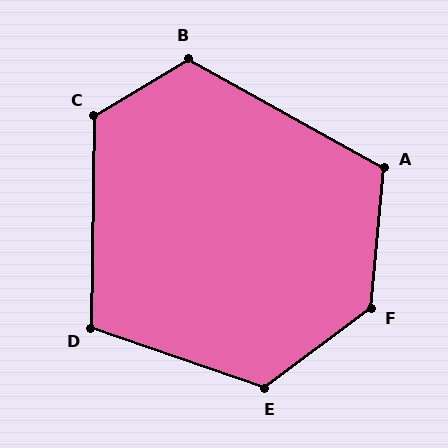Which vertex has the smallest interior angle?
D, at approximately 108 degrees.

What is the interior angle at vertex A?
Approximately 114 degrees (obtuse).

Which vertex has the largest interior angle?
F, at approximately 132 degrees.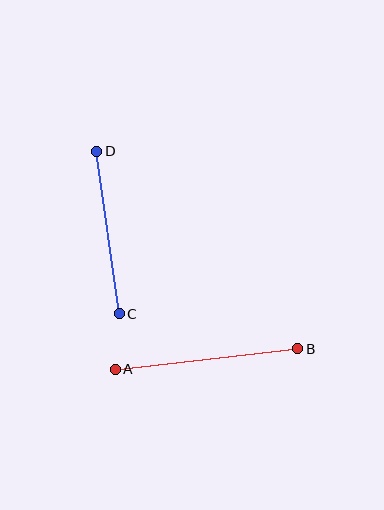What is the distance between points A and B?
The distance is approximately 184 pixels.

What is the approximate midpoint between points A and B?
The midpoint is at approximately (206, 359) pixels.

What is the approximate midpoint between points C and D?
The midpoint is at approximately (108, 233) pixels.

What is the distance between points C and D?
The distance is approximately 164 pixels.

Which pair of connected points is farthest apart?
Points A and B are farthest apart.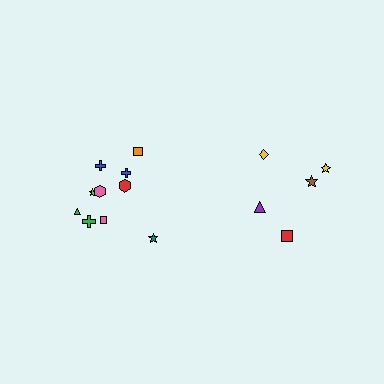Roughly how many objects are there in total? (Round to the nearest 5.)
Roughly 15 objects in total.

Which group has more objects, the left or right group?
The left group.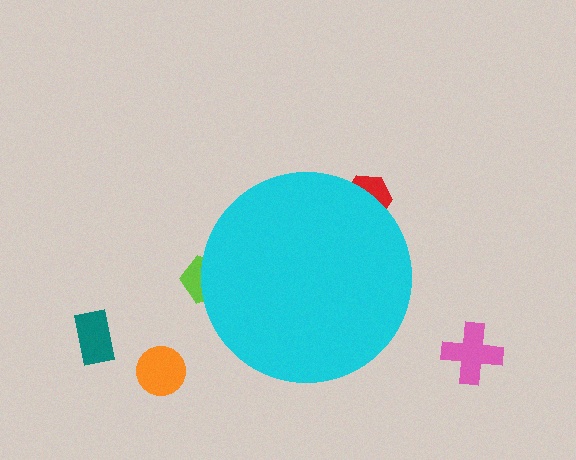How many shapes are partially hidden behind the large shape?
2 shapes are partially hidden.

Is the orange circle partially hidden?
No, the orange circle is fully visible.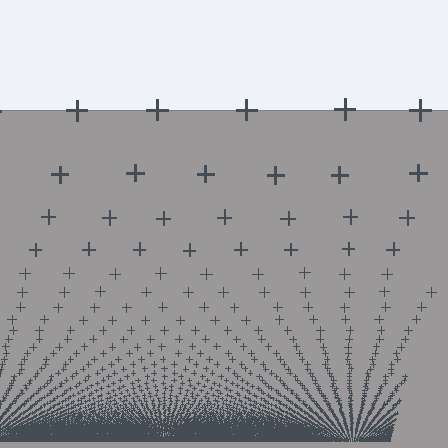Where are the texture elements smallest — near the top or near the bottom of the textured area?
Near the bottom.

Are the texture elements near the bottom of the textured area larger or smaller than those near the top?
Smaller. The gradient is inverted — elements near the bottom are smaller and denser.